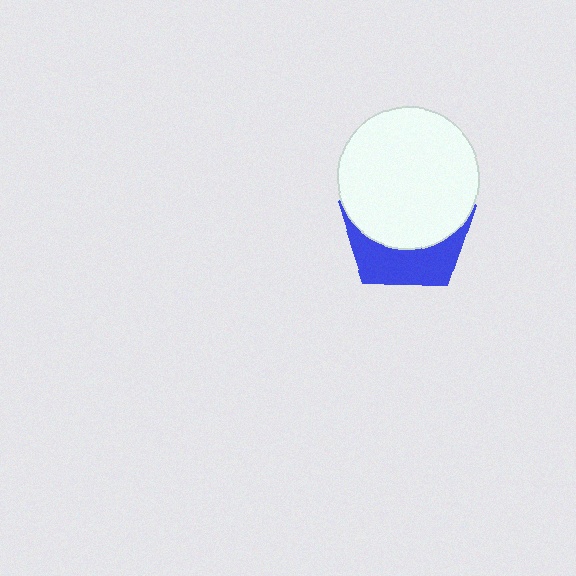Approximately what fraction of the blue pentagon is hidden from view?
Roughly 64% of the blue pentagon is hidden behind the white circle.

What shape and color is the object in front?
The object in front is a white circle.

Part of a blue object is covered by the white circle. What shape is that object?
It is a pentagon.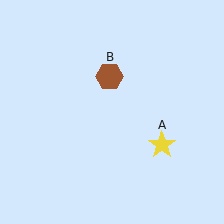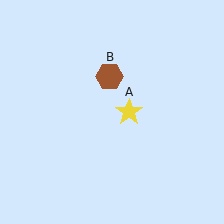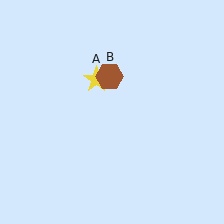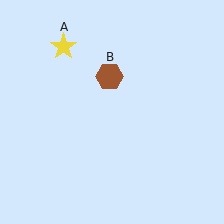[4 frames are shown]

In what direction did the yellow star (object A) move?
The yellow star (object A) moved up and to the left.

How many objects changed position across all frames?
1 object changed position: yellow star (object A).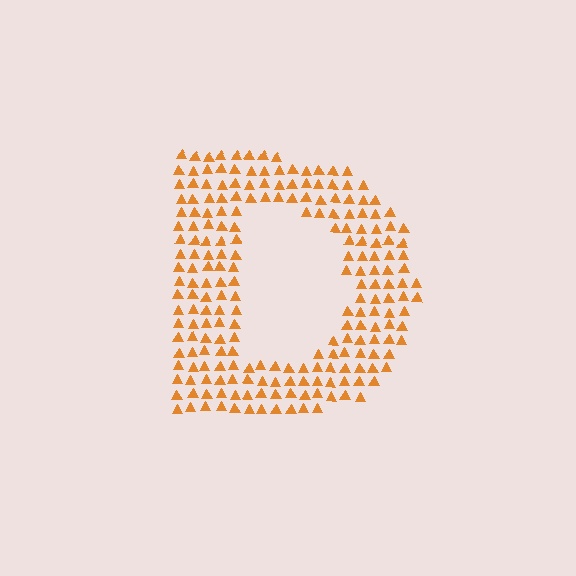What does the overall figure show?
The overall figure shows the letter D.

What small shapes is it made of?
It is made of small triangles.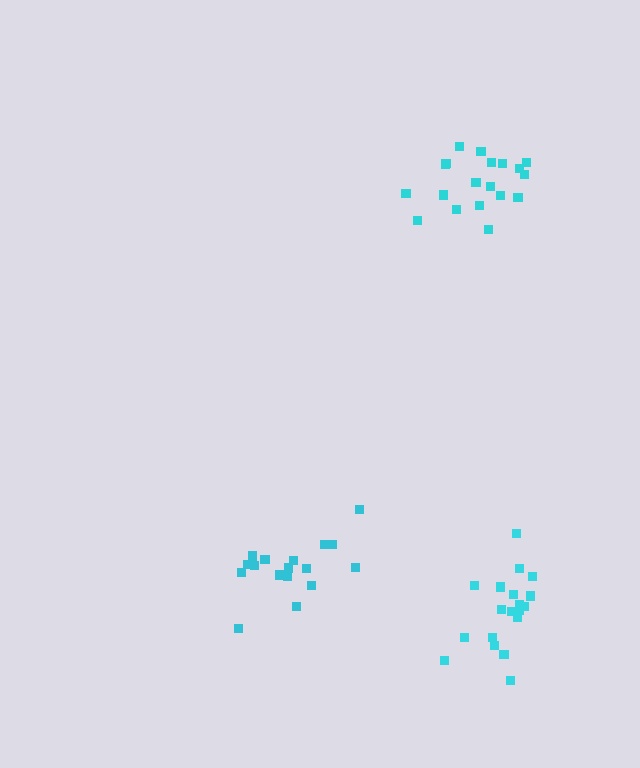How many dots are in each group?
Group 1: 17 dots, Group 2: 19 dots, Group 3: 19 dots (55 total).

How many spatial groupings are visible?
There are 3 spatial groupings.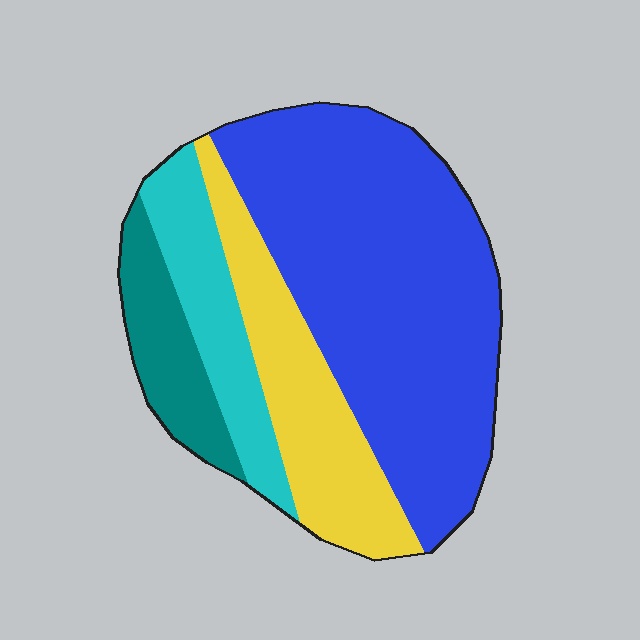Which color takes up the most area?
Blue, at roughly 55%.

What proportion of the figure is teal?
Teal takes up about one tenth (1/10) of the figure.